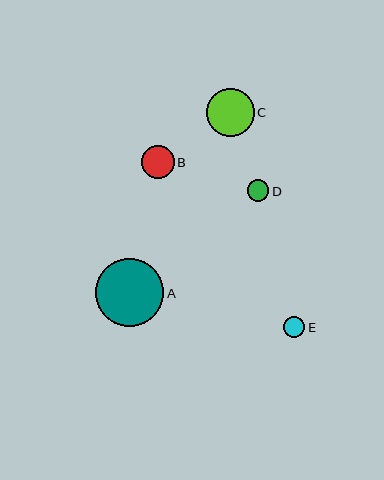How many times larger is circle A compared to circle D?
Circle A is approximately 3.2 times the size of circle D.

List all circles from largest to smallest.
From largest to smallest: A, C, B, D, E.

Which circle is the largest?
Circle A is the largest with a size of approximately 68 pixels.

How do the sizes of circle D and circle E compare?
Circle D and circle E are approximately the same size.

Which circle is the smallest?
Circle E is the smallest with a size of approximately 21 pixels.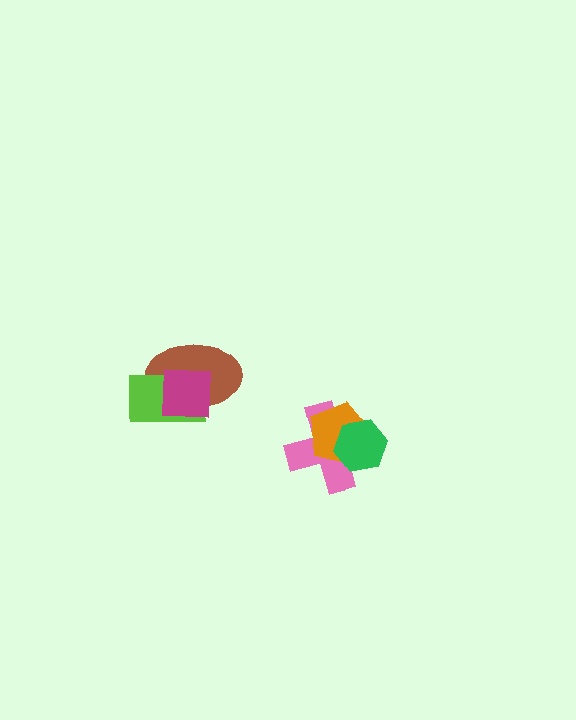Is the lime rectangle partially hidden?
Yes, it is partially covered by another shape.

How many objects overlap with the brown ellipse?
2 objects overlap with the brown ellipse.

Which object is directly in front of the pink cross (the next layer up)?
The orange pentagon is directly in front of the pink cross.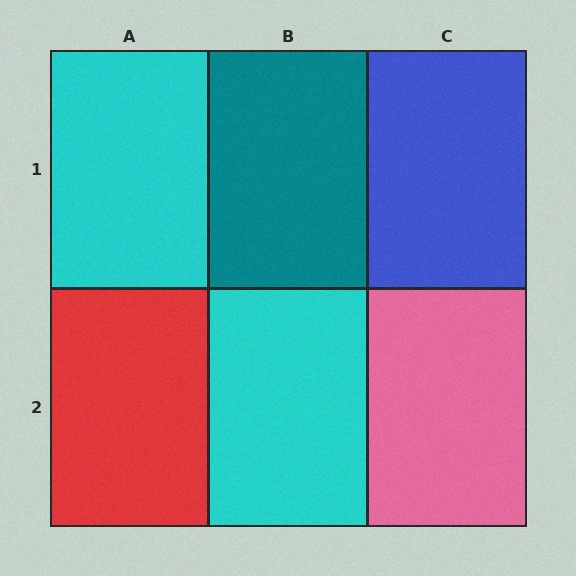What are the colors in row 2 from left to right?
Red, cyan, pink.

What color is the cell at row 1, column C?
Blue.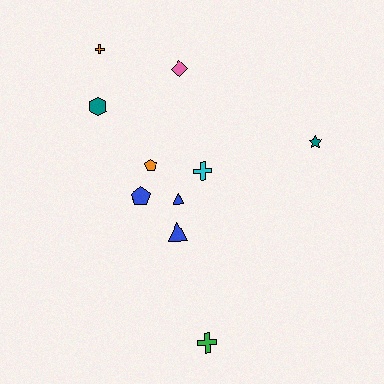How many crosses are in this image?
There are 3 crosses.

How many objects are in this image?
There are 10 objects.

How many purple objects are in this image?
There are no purple objects.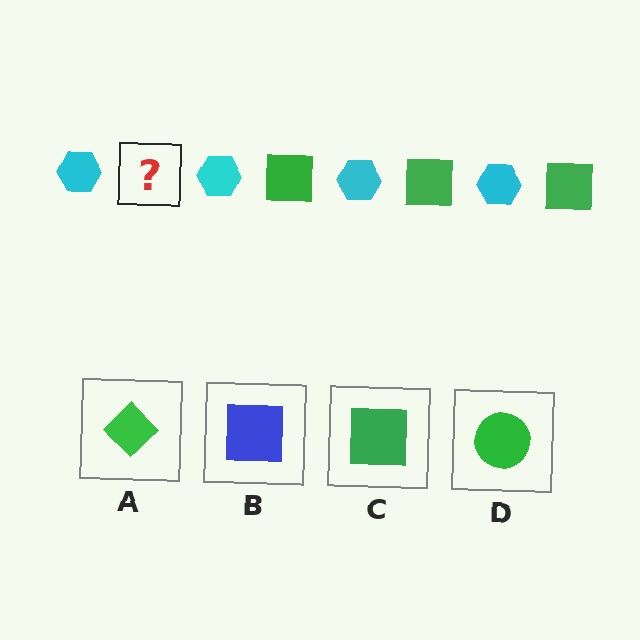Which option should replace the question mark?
Option C.